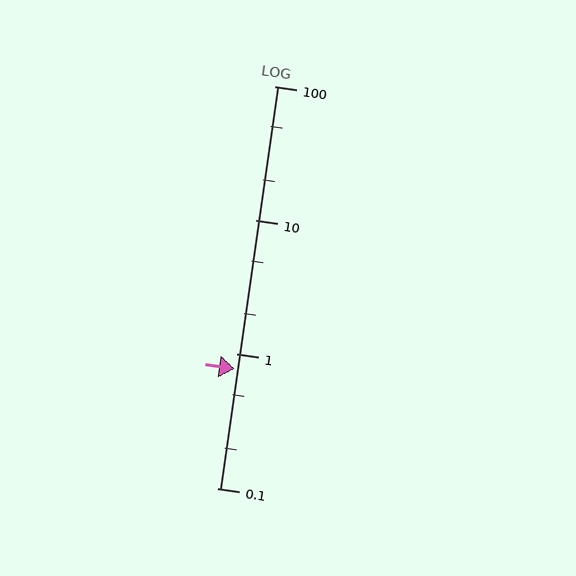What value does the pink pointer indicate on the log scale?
The pointer indicates approximately 0.78.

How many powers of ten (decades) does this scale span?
The scale spans 3 decades, from 0.1 to 100.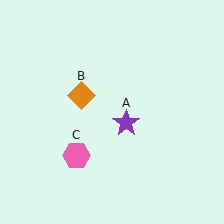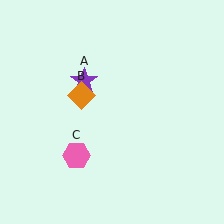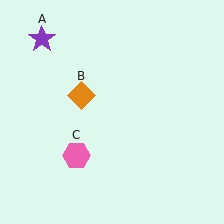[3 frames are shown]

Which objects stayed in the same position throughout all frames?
Orange diamond (object B) and pink hexagon (object C) remained stationary.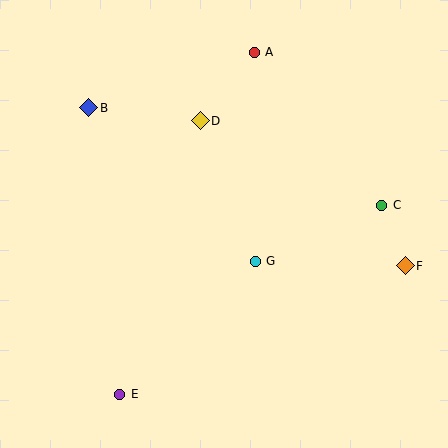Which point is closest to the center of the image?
Point G at (255, 261) is closest to the center.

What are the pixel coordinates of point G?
Point G is at (255, 261).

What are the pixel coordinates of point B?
Point B is at (89, 108).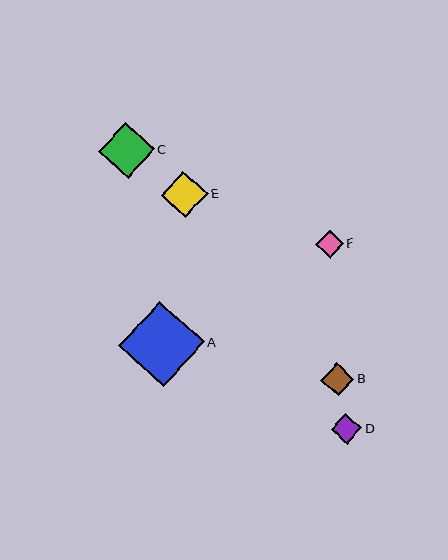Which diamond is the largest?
Diamond A is the largest with a size of approximately 85 pixels.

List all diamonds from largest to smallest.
From largest to smallest: A, C, E, B, D, F.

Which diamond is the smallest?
Diamond F is the smallest with a size of approximately 28 pixels.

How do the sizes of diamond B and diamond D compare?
Diamond B and diamond D are approximately the same size.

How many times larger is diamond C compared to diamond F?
Diamond C is approximately 2.0 times the size of diamond F.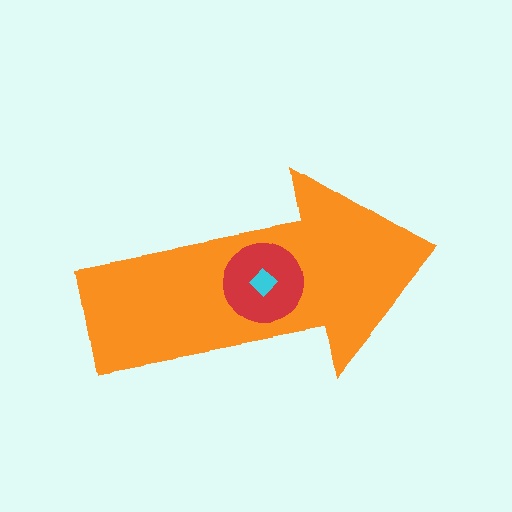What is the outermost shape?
The orange arrow.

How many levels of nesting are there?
3.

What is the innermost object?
The cyan diamond.